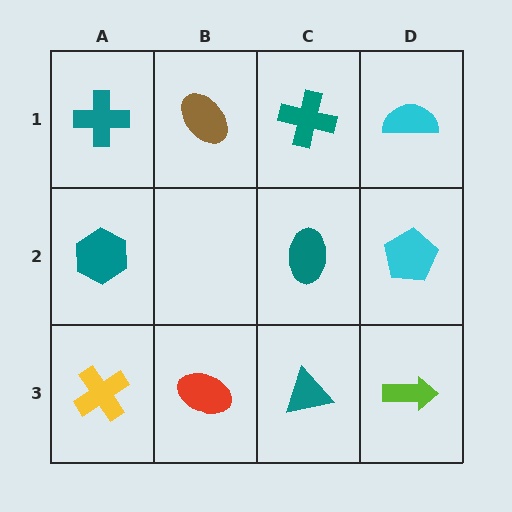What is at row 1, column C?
A teal cross.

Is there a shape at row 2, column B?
No, that cell is empty.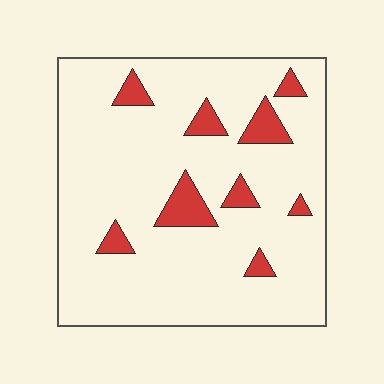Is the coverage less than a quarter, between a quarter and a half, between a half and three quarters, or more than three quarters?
Less than a quarter.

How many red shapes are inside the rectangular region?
9.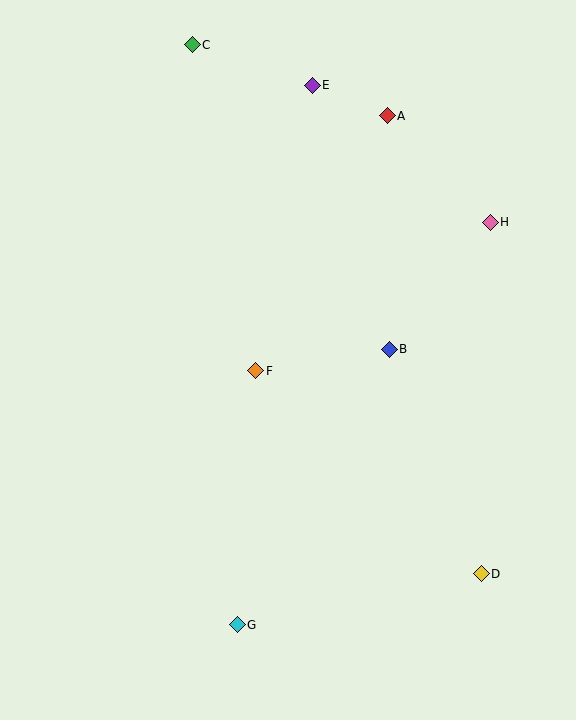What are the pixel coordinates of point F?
Point F is at (256, 371).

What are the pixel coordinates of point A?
Point A is at (387, 116).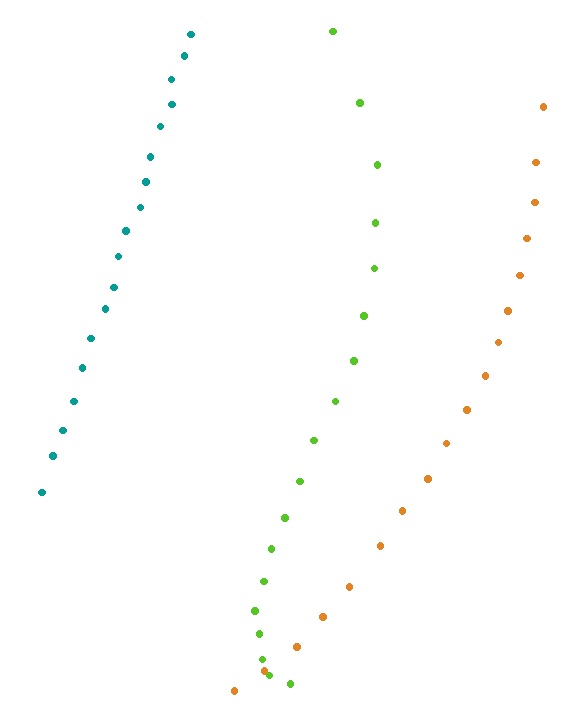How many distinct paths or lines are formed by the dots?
There are 3 distinct paths.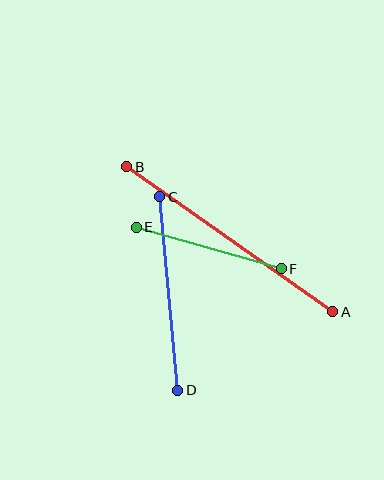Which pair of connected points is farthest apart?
Points A and B are farthest apart.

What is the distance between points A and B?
The distance is approximately 252 pixels.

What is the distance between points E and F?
The distance is approximately 151 pixels.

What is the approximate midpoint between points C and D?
The midpoint is at approximately (169, 293) pixels.